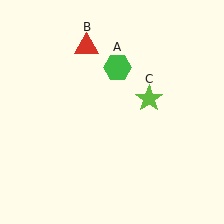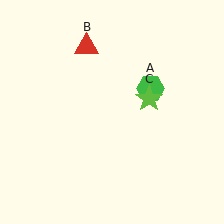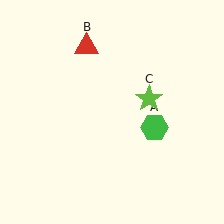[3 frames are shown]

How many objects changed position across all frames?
1 object changed position: green hexagon (object A).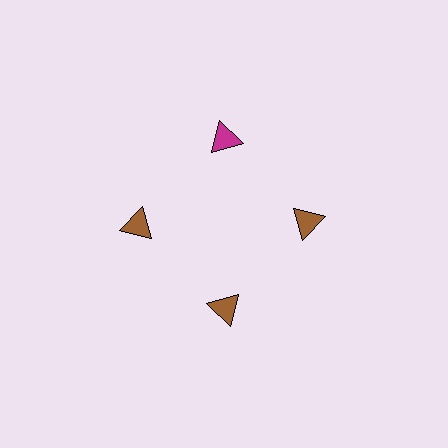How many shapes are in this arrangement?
There are 4 shapes arranged in a ring pattern.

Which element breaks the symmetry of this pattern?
The magenta triangle at roughly the 12 o'clock position breaks the symmetry. All other shapes are brown triangles.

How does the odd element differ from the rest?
It has a different color: magenta instead of brown.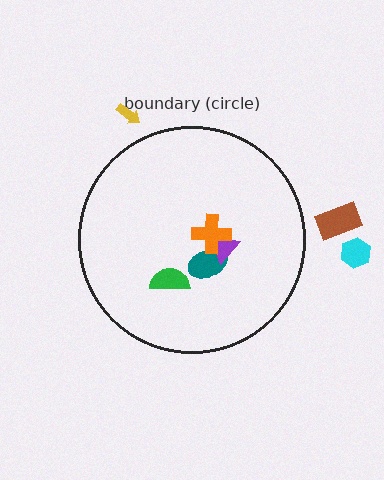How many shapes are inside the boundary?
4 inside, 3 outside.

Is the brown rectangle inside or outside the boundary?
Outside.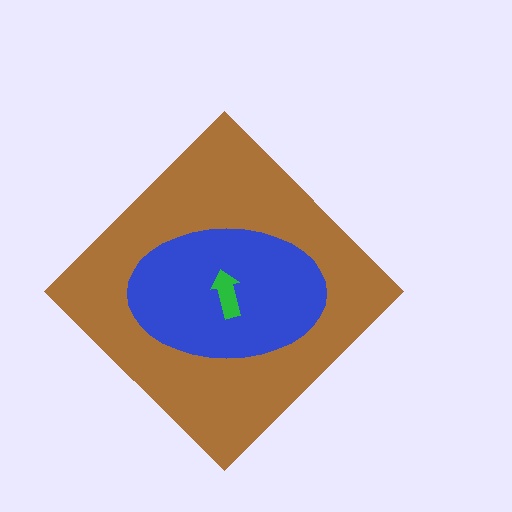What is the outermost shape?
The brown diamond.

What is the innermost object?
The green arrow.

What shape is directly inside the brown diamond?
The blue ellipse.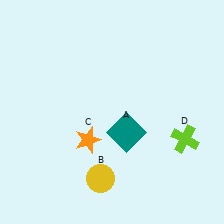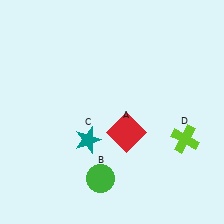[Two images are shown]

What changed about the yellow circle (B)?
In Image 1, B is yellow. In Image 2, it changed to green.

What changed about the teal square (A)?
In Image 1, A is teal. In Image 2, it changed to red.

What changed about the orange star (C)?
In Image 1, C is orange. In Image 2, it changed to teal.